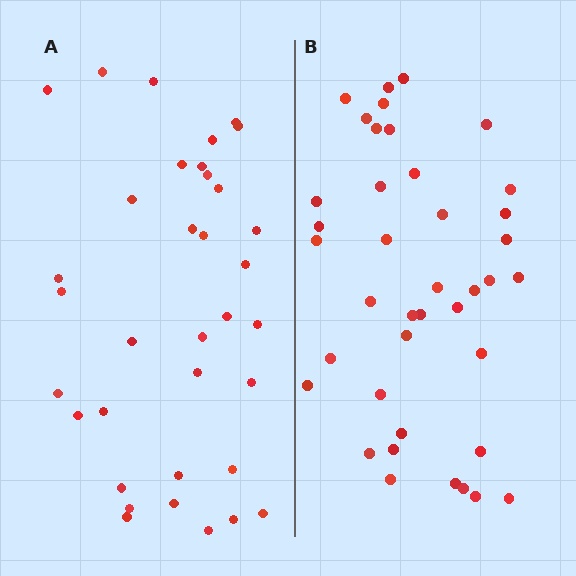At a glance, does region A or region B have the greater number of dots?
Region B (the right region) has more dots.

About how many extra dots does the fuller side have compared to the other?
Region B has about 5 more dots than region A.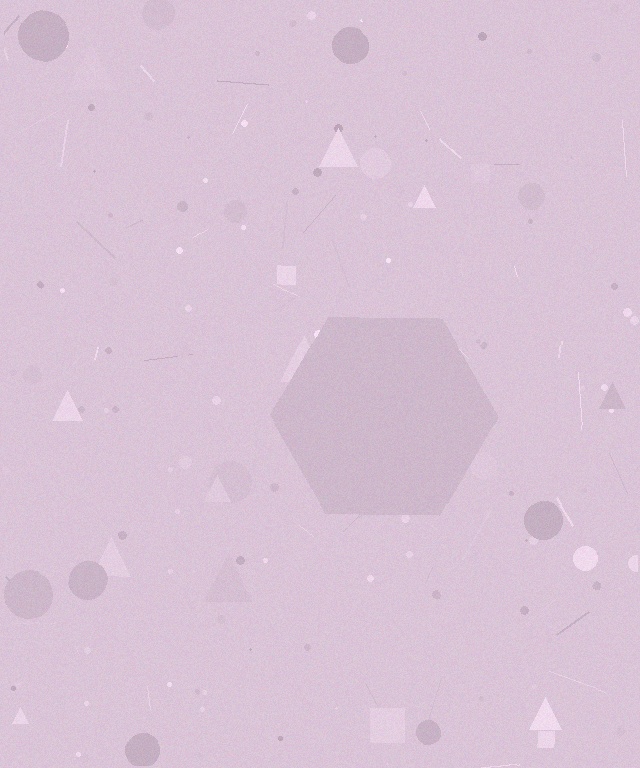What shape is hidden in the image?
A hexagon is hidden in the image.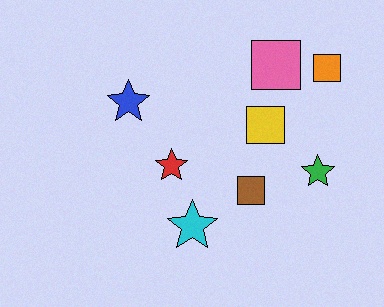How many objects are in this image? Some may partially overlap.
There are 8 objects.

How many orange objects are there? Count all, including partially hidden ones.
There is 1 orange object.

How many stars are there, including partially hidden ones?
There are 4 stars.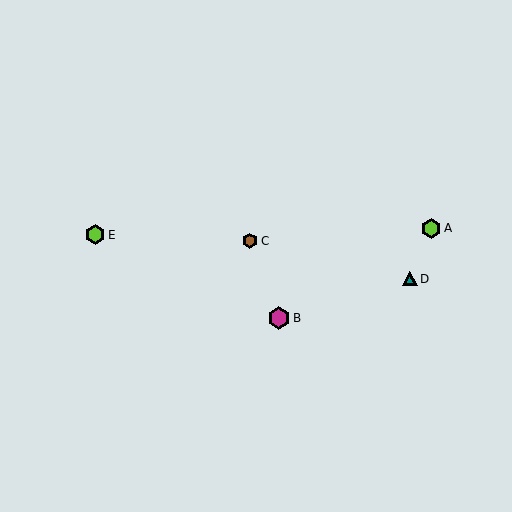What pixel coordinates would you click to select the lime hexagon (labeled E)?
Click at (95, 235) to select the lime hexagon E.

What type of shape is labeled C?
Shape C is a brown hexagon.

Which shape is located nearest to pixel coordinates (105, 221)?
The lime hexagon (labeled E) at (95, 235) is nearest to that location.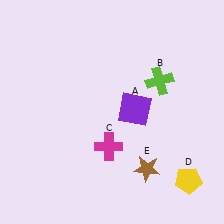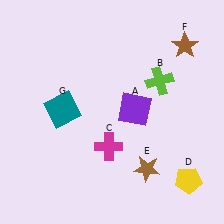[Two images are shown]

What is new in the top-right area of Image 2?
A brown star (F) was added in the top-right area of Image 2.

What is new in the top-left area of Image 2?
A teal square (G) was added in the top-left area of Image 2.